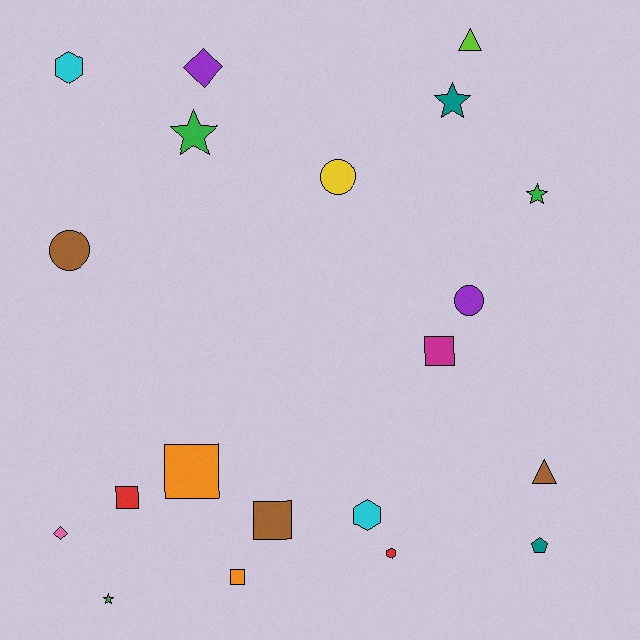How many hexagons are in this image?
There are 3 hexagons.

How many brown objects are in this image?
There are 3 brown objects.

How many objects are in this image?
There are 20 objects.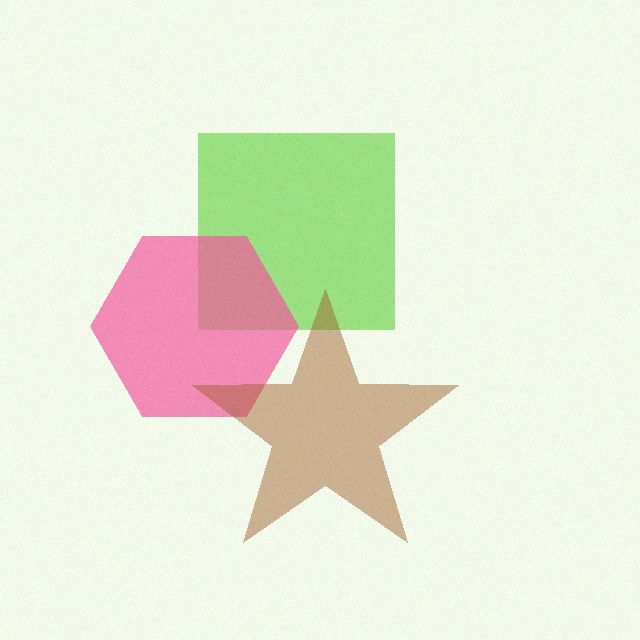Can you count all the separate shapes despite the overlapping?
Yes, there are 3 separate shapes.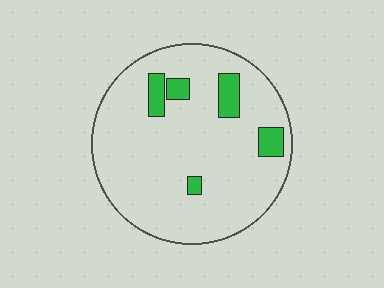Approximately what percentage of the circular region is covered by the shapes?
Approximately 10%.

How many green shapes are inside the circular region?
5.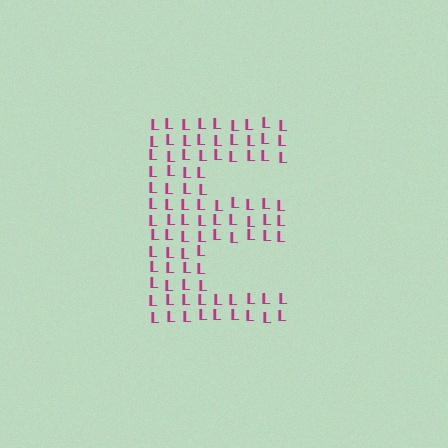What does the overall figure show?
The overall figure shows the letter E.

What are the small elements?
The small elements are letter L's.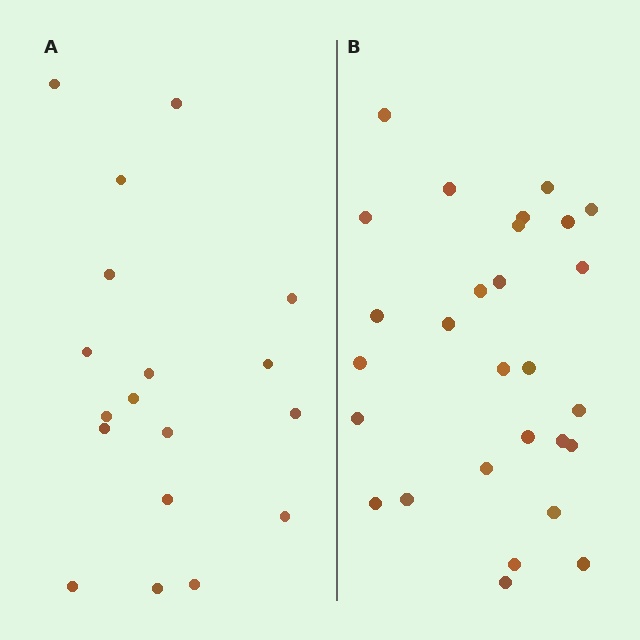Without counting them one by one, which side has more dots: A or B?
Region B (the right region) has more dots.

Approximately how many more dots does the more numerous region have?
Region B has roughly 10 or so more dots than region A.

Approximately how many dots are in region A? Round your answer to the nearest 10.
About 20 dots. (The exact count is 18, which rounds to 20.)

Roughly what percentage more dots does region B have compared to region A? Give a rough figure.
About 55% more.